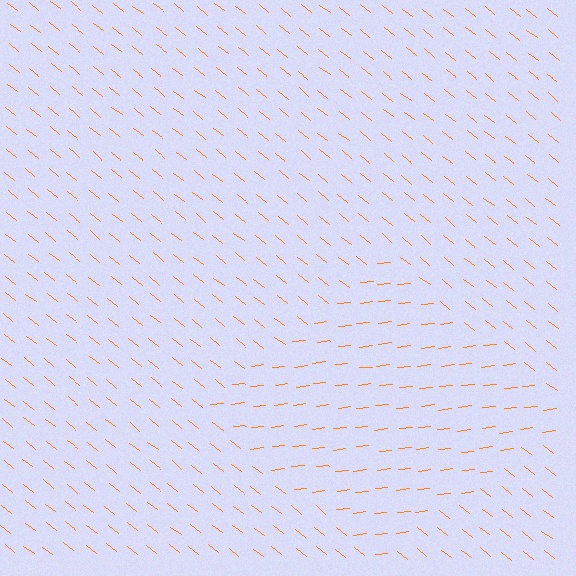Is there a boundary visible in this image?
Yes, there is a texture boundary formed by a change in line orientation.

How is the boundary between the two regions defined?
The boundary is defined purely by a change in line orientation (approximately 45 degrees difference). All lines are the same color and thickness.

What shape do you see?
I see a diamond.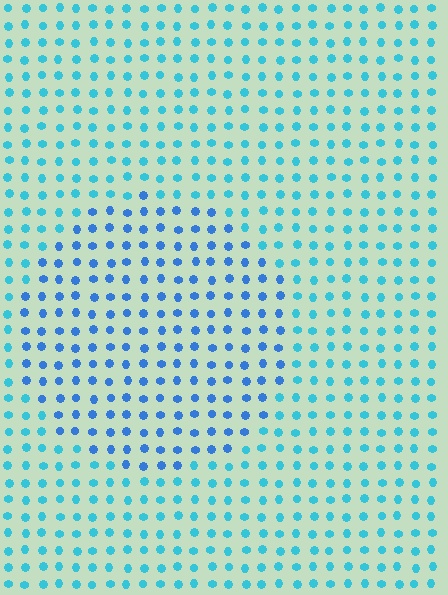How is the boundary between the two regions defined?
The boundary is defined purely by a slight shift in hue (about 27 degrees). Spacing, size, and orientation are identical on both sides.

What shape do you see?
I see a circle.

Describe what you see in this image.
The image is filled with small cyan elements in a uniform arrangement. A circle-shaped region is visible where the elements are tinted to a slightly different hue, forming a subtle color boundary.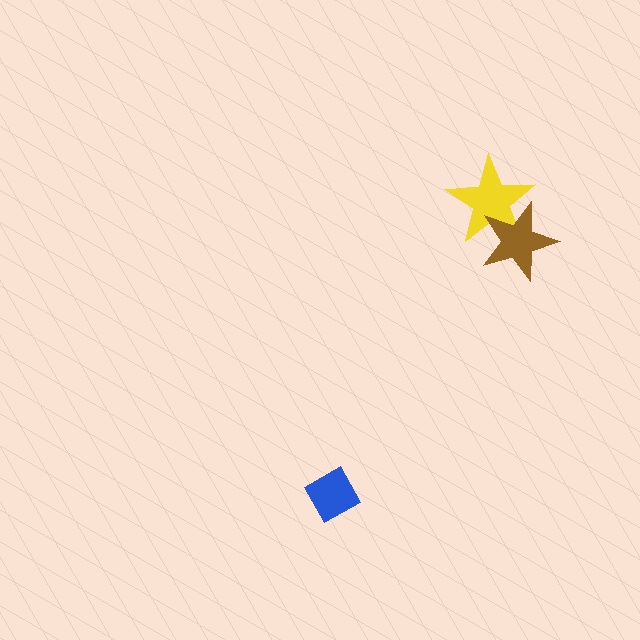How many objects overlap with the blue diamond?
0 objects overlap with the blue diamond.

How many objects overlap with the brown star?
1 object overlaps with the brown star.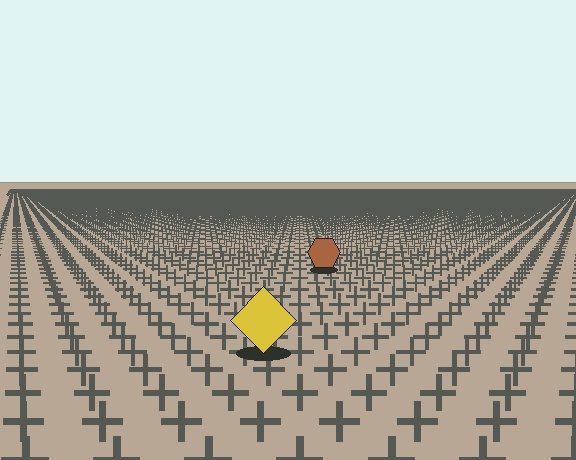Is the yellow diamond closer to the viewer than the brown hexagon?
Yes. The yellow diamond is closer — you can tell from the texture gradient: the ground texture is coarser near it.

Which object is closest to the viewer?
The yellow diamond is closest. The texture marks near it are larger and more spread out.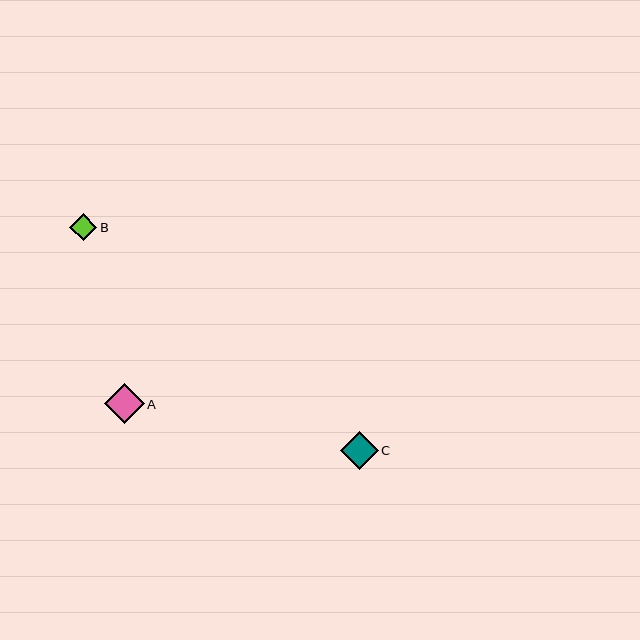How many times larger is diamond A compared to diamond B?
Diamond A is approximately 1.5 times the size of diamond B.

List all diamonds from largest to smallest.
From largest to smallest: A, C, B.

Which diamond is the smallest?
Diamond B is the smallest with a size of approximately 27 pixels.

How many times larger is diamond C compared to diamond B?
Diamond C is approximately 1.4 times the size of diamond B.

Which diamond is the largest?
Diamond A is the largest with a size of approximately 40 pixels.